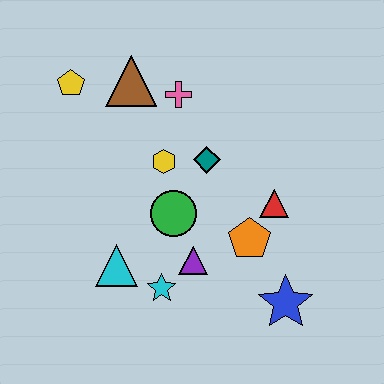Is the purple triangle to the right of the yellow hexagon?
Yes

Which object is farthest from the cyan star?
The yellow pentagon is farthest from the cyan star.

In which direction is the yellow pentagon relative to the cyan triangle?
The yellow pentagon is above the cyan triangle.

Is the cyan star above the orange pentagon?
No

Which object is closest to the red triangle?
The orange pentagon is closest to the red triangle.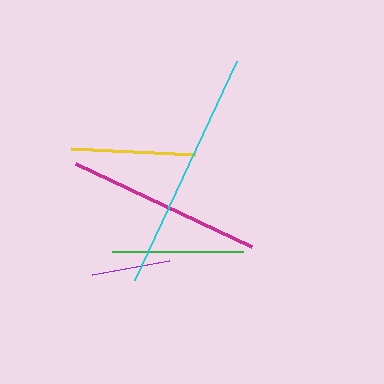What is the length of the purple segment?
The purple segment is approximately 79 pixels long.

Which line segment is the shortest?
The purple line is the shortest at approximately 79 pixels.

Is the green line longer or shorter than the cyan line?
The cyan line is longer than the green line.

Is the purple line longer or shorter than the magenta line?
The magenta line is longer than the purple line.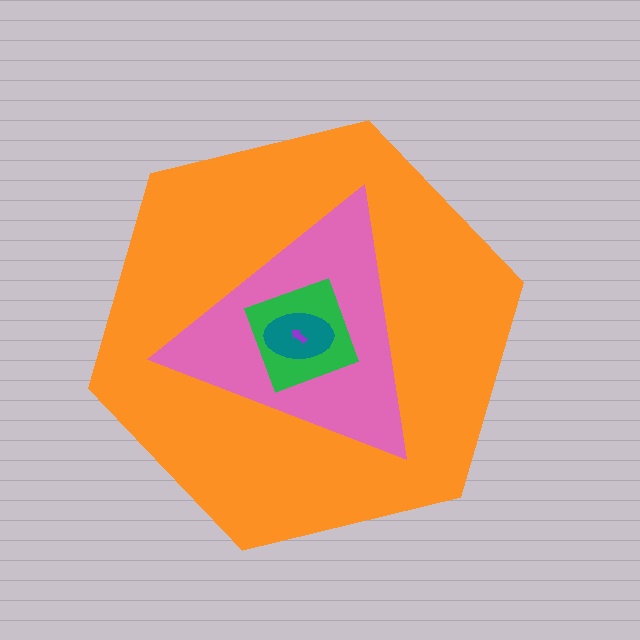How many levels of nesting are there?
5.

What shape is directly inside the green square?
The teal ellipse.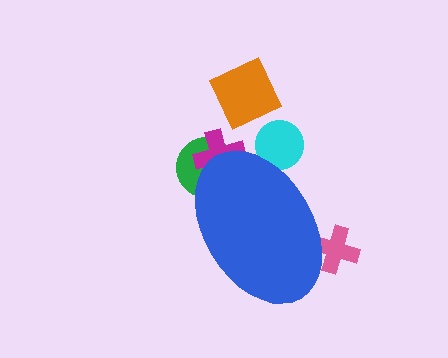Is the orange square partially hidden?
No, the orange square is fully visible.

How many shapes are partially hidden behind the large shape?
4 shapes are partially hidden.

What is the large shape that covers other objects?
A blue ellipse.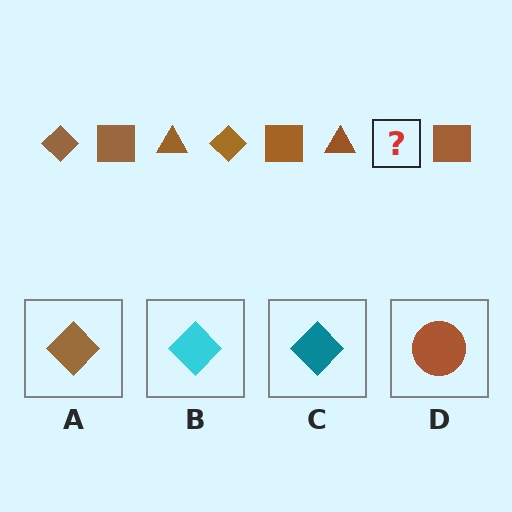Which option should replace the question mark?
Option A.